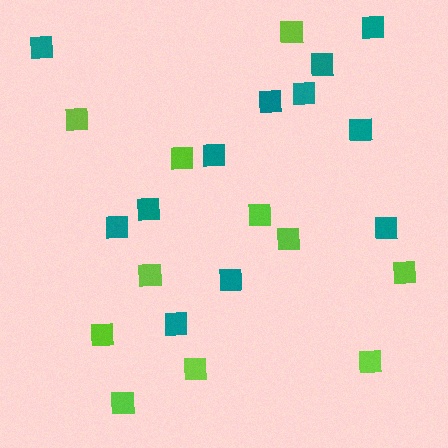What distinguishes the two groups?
There are 2 groups: one group of lime squares (11) and one group of teal squares (12).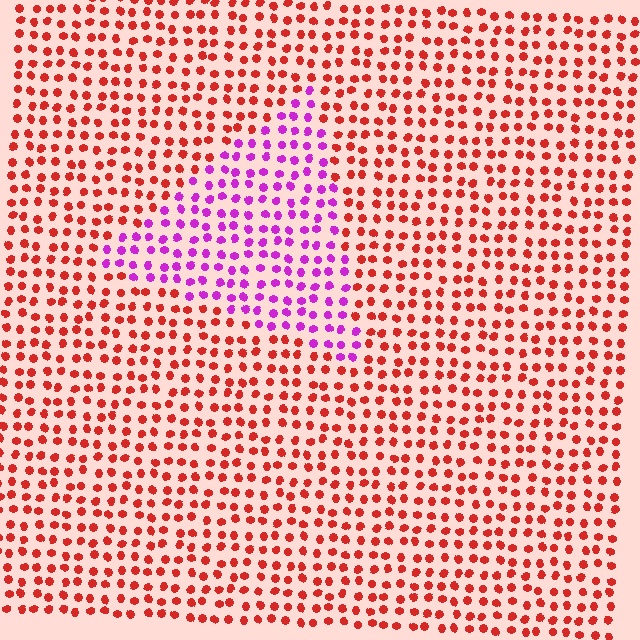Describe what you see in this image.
The image is filled with small red elements in a uniform arrangement. A triangle-shaped region is visible where the elements are tinted to a slightly different hue, forming a subtle color boundary.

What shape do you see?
I see a triangle.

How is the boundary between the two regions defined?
The boundary is defined purely by a slight shift in hue (about 64 degrees). Spacing, size, and orientation are identical on both sides.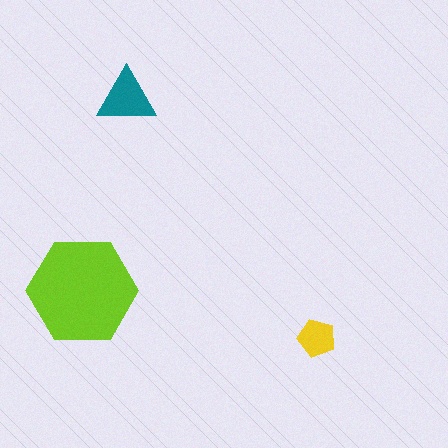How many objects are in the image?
There are 3 objects in the image.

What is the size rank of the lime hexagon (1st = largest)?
1st.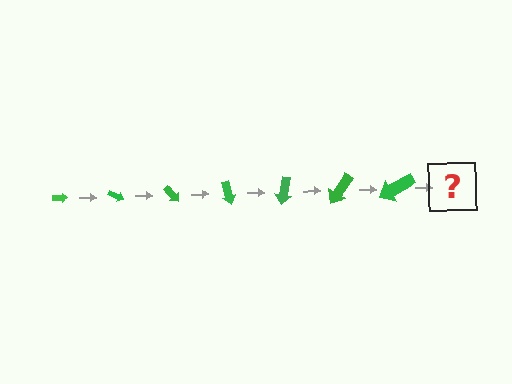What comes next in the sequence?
The next element should be an arrow, larger than the previous one and rotated 175 degrees from the start.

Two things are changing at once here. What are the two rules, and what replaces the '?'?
The two rules are that the arrow grows larger each step and it rotates 25 degrees each step. The '?' should be an arrow, larger than the previous one and rotated 175 degrees from the start.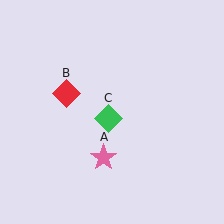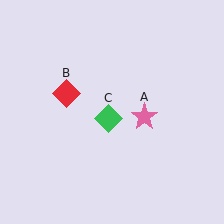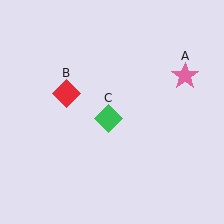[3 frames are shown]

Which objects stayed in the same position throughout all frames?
Red diamond (object B) and green diamond (object C) remained stationary.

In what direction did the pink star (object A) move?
The pink star (object A) moved up and to the right.